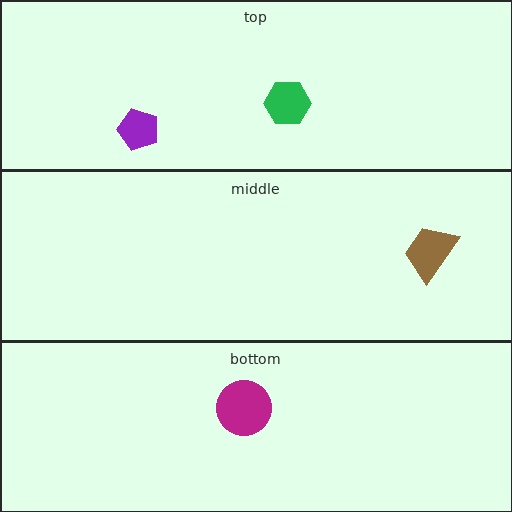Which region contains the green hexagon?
The top region.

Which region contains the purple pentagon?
The top region.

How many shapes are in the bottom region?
1.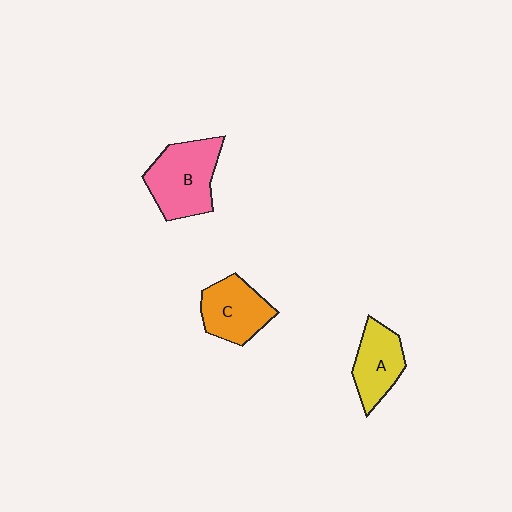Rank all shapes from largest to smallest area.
From largest to smallest: B (pink), C (orange), A (yellow).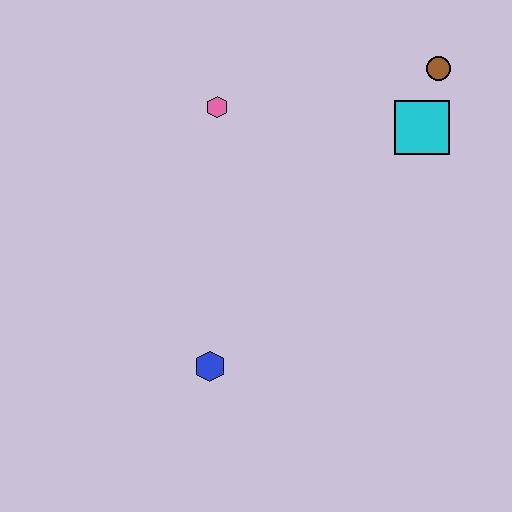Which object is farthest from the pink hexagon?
The blue hexagon is farthest from the pink hexagon.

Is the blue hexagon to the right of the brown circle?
No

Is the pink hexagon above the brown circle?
No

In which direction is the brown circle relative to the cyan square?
The brown circle is above the cyan square.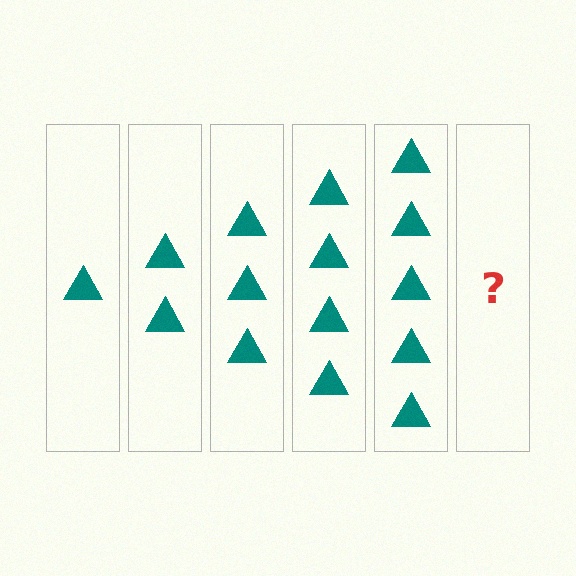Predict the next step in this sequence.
The next step is 6 triangles.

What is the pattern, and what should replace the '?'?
The pattern is that each step adds one more triangle. The '?' should be 6 triangles.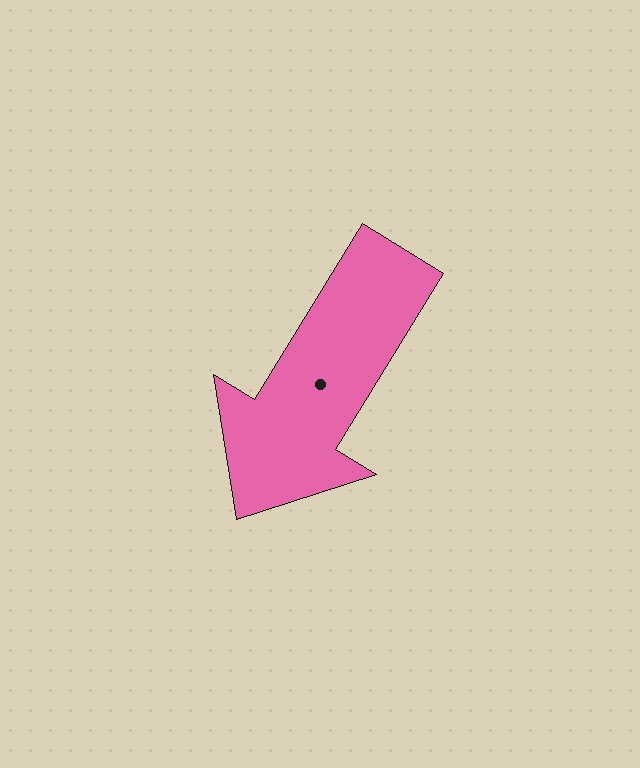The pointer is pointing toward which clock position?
Roughly 7 o'clock.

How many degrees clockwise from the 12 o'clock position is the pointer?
Approximately 211 degrees.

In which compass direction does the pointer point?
Southwest.